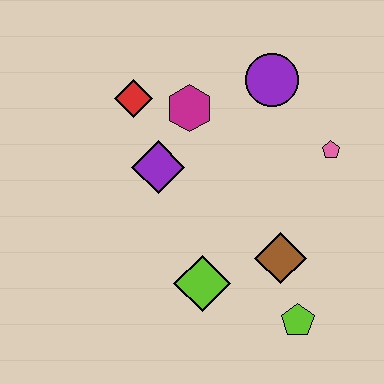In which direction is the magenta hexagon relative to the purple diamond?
The magenta hexagon is above the purple diamond.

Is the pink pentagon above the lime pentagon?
Yes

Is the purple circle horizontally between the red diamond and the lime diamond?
No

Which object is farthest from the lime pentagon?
The red diamond is farthest from the lime pentagon.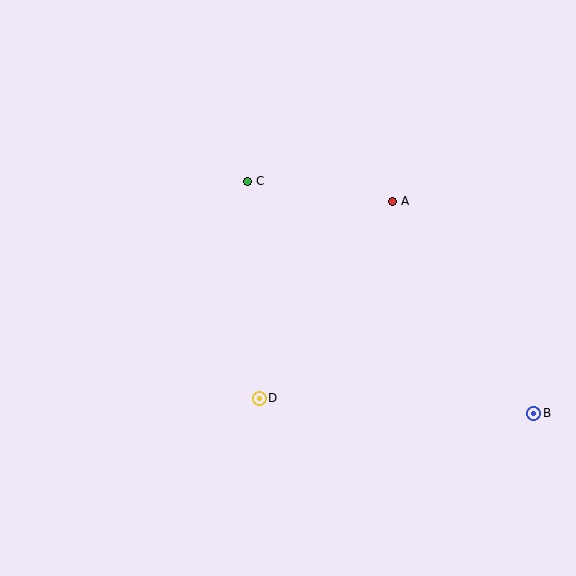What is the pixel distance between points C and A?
The distance between C and A is 146 pixels.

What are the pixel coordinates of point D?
Point D is at (259, 398).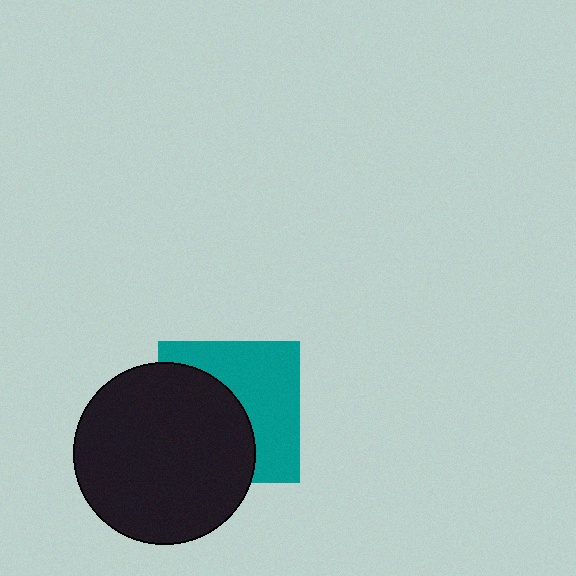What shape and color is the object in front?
The object in front is a black circle.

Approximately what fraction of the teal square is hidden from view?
Roughly 50% of the teal square is hidden behind the black circle.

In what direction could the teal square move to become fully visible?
The teal square could move right. That would shift it out from behind the black circle entirely.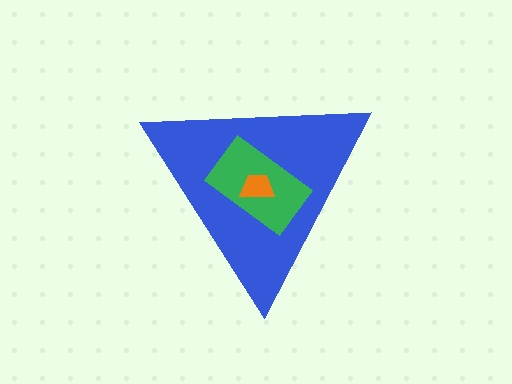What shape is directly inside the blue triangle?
The green rectangle.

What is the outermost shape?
The blue triangle.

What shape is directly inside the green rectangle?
The orange trapezoid.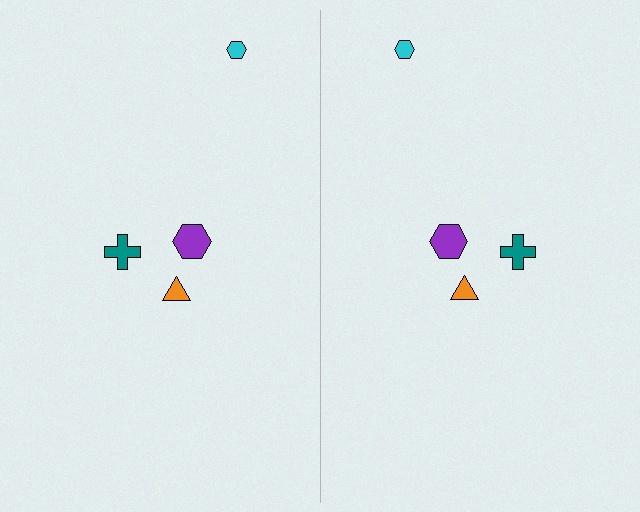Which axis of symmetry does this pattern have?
The pattern has a vertical axis of symmetry running through the center of the image.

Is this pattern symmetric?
Yes, this pattern has bilateral (reflection) symmetry.